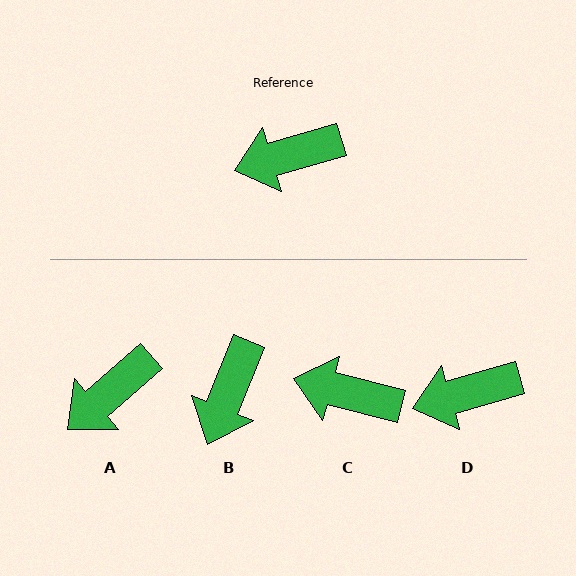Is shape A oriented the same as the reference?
No, it is off by about 25 degrees.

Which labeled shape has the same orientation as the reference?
D.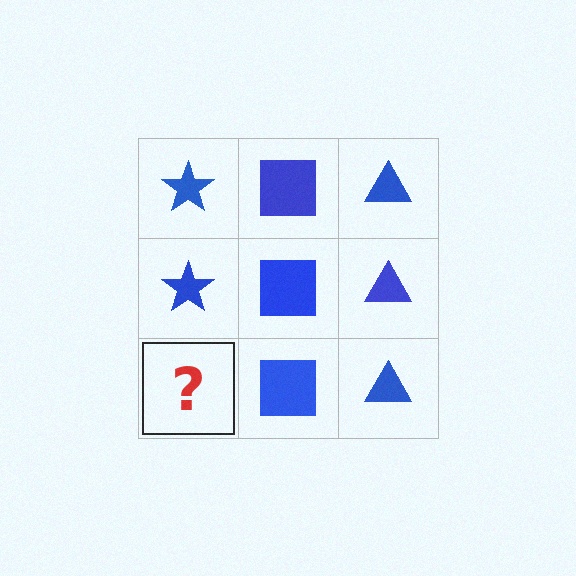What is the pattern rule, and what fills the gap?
The rule is that each column has a consistent shape. The gap should be filled with a blue star.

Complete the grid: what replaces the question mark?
The question mark should be replaced with a blue star.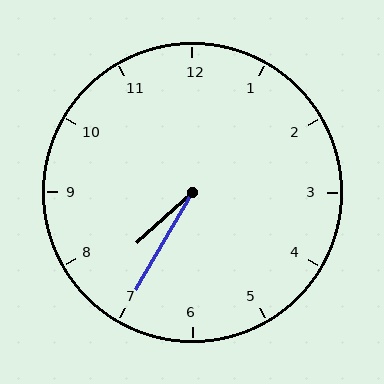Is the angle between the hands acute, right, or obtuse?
It is acute.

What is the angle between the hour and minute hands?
Approximately 18 degrees.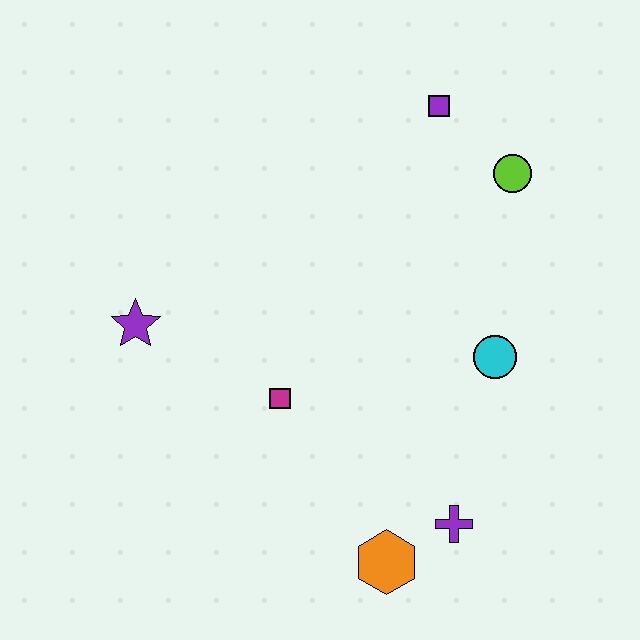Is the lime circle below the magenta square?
No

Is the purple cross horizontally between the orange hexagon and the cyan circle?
Yes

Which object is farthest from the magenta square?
The purple square is farthest from the magenta square.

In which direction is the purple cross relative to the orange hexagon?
The purple cross is to the right of the orange hexagon.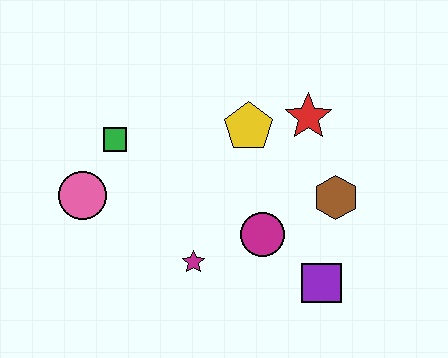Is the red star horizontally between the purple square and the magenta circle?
Yes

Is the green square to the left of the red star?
Yes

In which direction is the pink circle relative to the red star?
The pink circle is to the left of the red star.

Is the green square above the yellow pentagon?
No